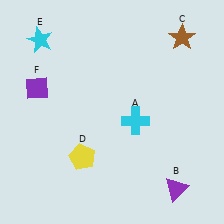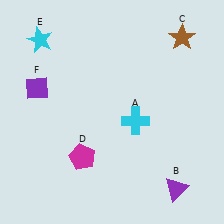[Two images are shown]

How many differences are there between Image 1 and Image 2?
There is 1 difference between the two images.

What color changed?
The pentagon (D) changed from yellow in Image 1 to magenta in Image 2.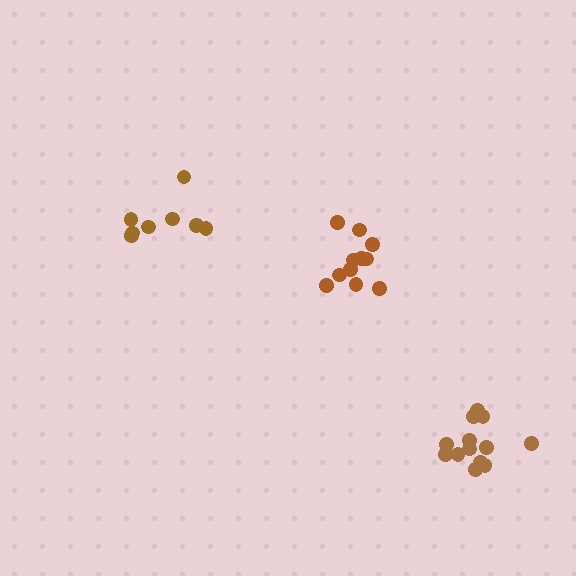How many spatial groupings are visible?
There are 3 spatial groupings.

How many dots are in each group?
Group 1: 11 dots, Group 2: 8 dots, Group 3: 13 dots (32 total).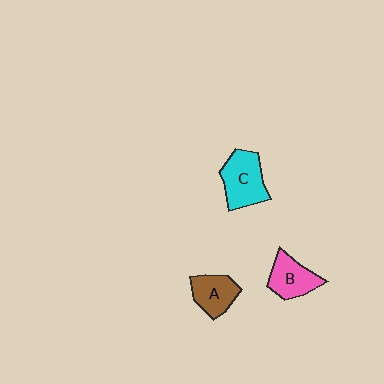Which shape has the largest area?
Shape C (cyan).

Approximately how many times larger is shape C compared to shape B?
Approximately 1.3 times.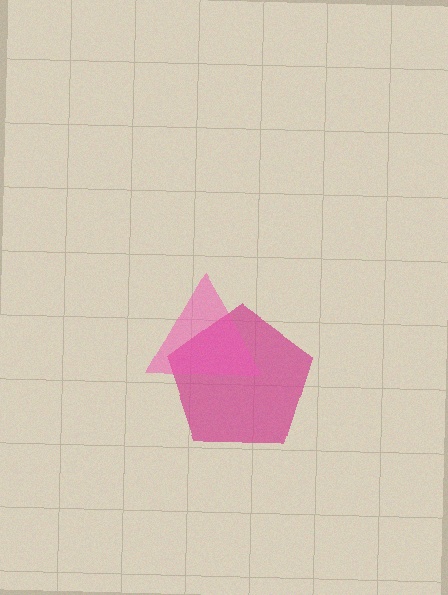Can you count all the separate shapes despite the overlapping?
Yes, there are 2 separate shapes.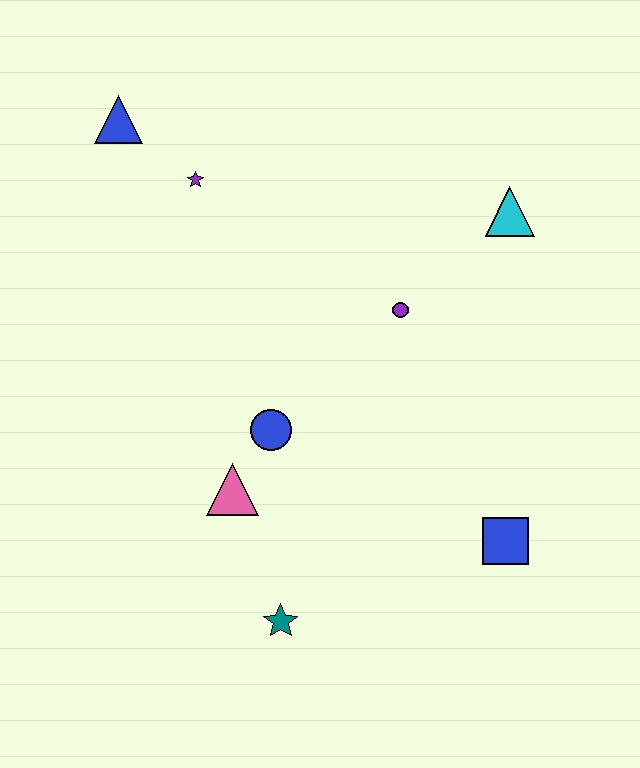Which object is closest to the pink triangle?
The blue circle is closest to the pink triangle.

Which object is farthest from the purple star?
The blue square is farthest from the purple star.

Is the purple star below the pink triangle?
No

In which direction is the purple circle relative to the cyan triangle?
The purple circle is to the left of the cyan triangle.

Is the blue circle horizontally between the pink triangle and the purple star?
No